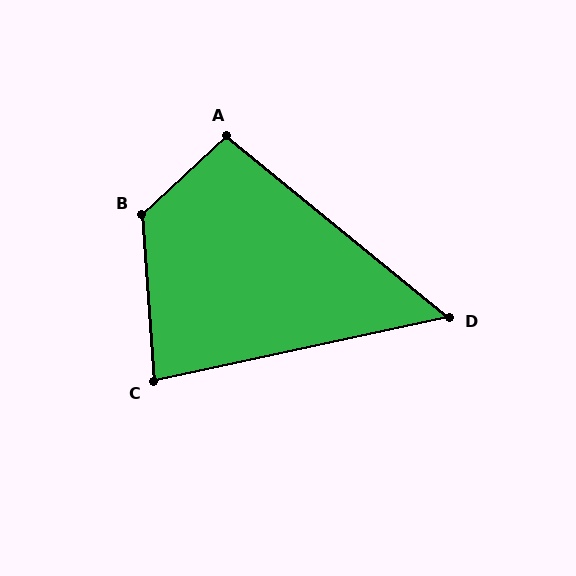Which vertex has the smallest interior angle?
D, at approximately 51 degrees.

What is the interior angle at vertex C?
Approximately 82 degrees (acute).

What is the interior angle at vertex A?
Approximately 98 degrees (obtuse).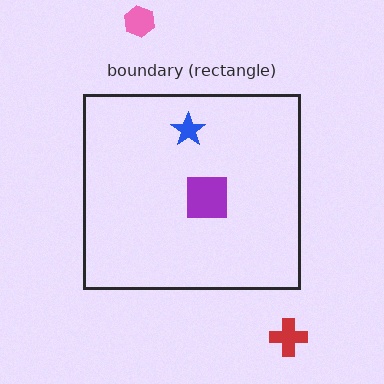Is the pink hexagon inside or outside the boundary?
Outside.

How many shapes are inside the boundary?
2 inside, 2 outside.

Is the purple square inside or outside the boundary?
Inside.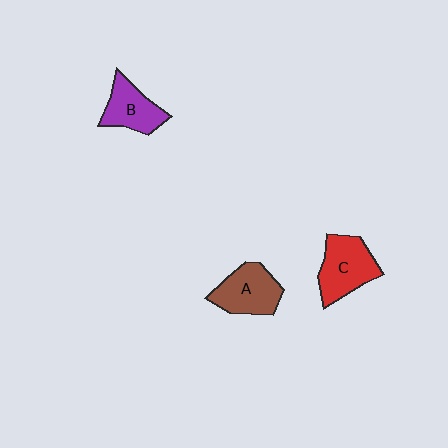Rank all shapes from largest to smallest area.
From largest to smallest: C (red), A (brown), B (purple).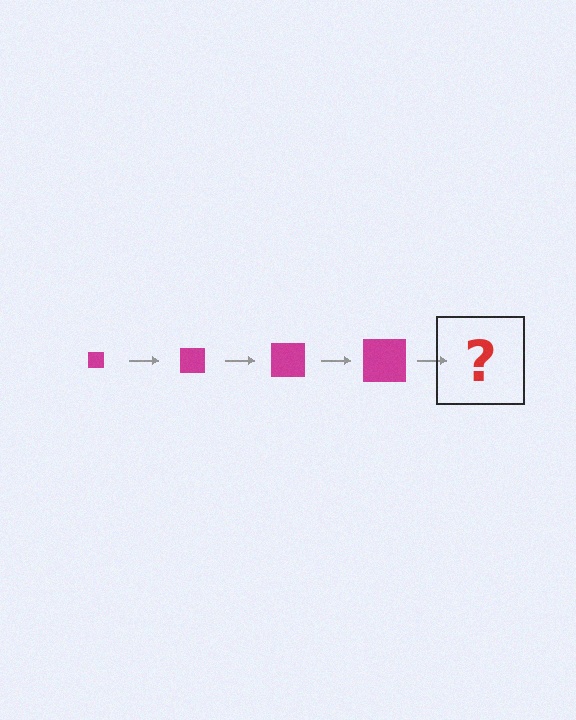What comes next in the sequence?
The next element should be a magenta square, larger than the previous one.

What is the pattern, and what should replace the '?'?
The pattern is that the square gets progressively larger each step. The '?' should be a magenta square, larger than the previous one.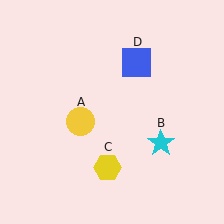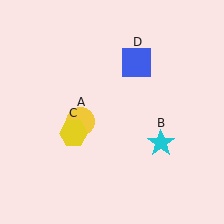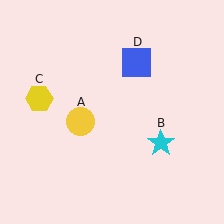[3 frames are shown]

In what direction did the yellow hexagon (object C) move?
The yellow hexagon (object C) moved up and to the left.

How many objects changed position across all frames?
1 object changed position: yellow hexagon (object C).